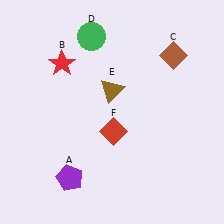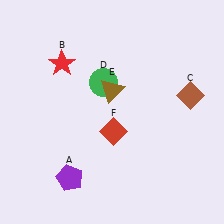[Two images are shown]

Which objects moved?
The objects that moved are: the brown diamond (C), the green circle (D).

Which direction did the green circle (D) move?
The green circle (D) moved down.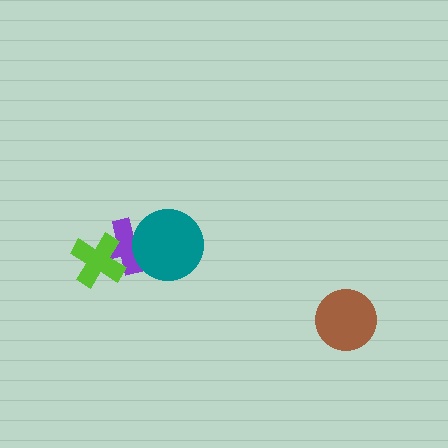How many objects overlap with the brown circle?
0 objects overlap with the brown circle.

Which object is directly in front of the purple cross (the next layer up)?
The lime cross is directly in front of the purple cross.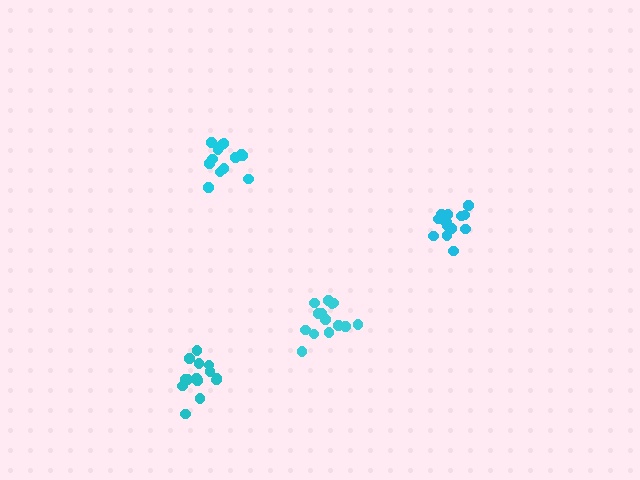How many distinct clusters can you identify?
There are 4 distinct clusters.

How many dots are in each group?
Group 1: 14 dots, Group 2: 15 dots, Group 3: 14 dots, Group 4: 14 dots (57 total).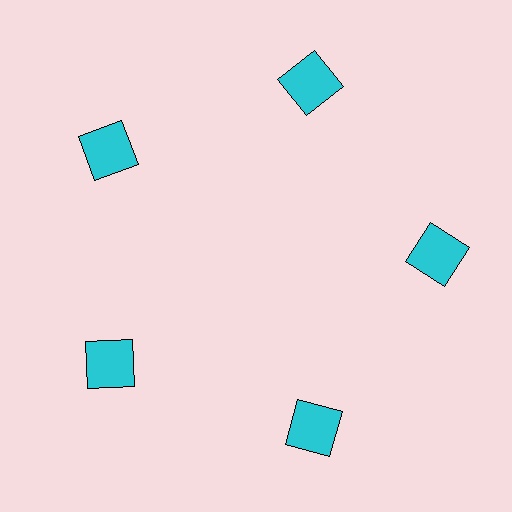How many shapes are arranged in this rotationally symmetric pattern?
There are 5 shapes, arranged in 5 groups of 1.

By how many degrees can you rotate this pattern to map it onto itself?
The pattern maps onto itself every 72 degrees of rotation.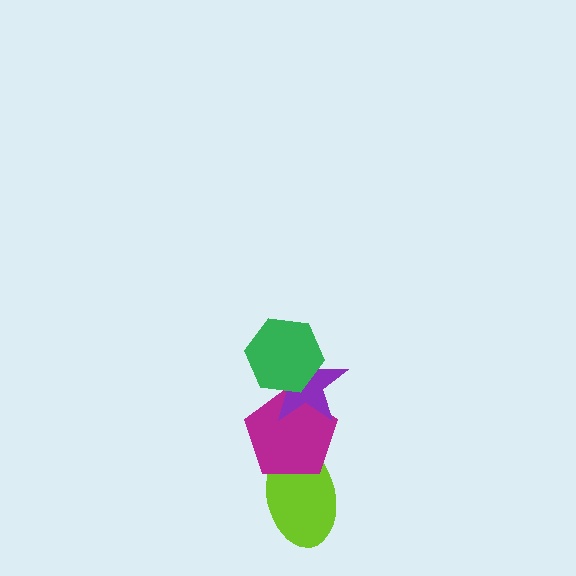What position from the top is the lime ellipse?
The lime ellipse is 4th from the top.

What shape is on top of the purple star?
The green hexagon is on top of the purple star.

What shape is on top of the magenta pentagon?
The purple star is on top of the magenta pentagon.